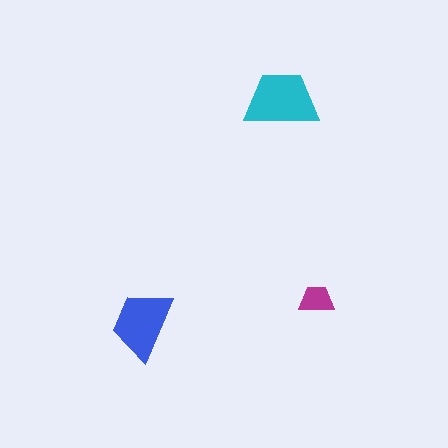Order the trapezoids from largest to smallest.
the cyan one, the blue one, the magenta one.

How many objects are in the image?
There are 3 objects in the image.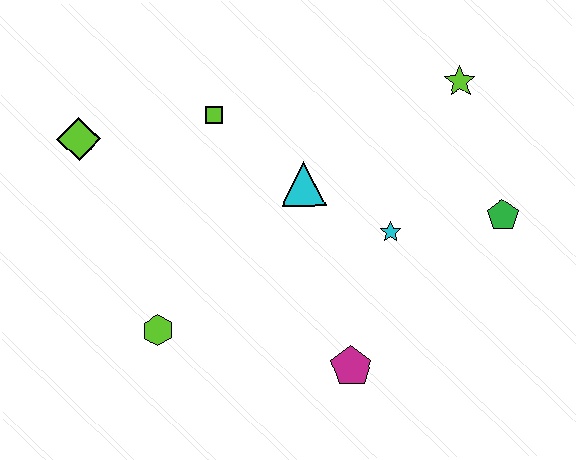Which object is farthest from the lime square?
The green pentagon is farthest from the lime square.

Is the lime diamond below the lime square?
Yes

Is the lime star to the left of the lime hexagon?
No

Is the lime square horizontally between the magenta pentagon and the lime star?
No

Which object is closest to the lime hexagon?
The magenta pentagon is closest to the lime hexagon.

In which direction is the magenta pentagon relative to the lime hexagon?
The magenta pentagon is to the right of the lime hexagon.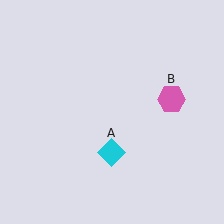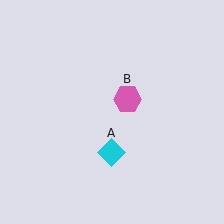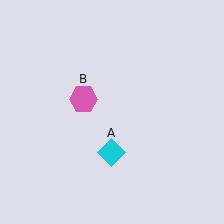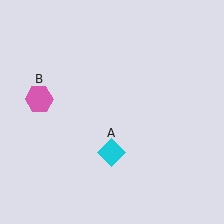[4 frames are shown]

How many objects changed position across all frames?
1 object changed position: pink hexagon (object B).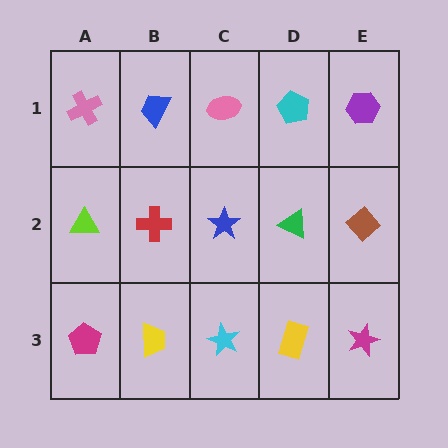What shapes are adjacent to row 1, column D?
A green triangle (row 2, column D), a pink ellipse (row 1, column C), a purple hexagon (row 1, column E).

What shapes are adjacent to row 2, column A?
A pink cross (row 1, column A), a magenta pentagon (row 3, column A), a red cross (row 2, column B).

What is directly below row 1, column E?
A brown diamond.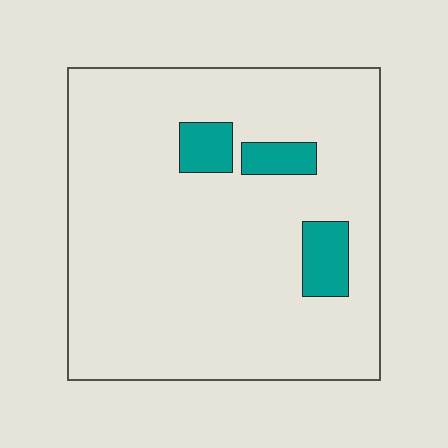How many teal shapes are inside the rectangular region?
3.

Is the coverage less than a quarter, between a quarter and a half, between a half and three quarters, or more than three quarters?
Less than a quarter.